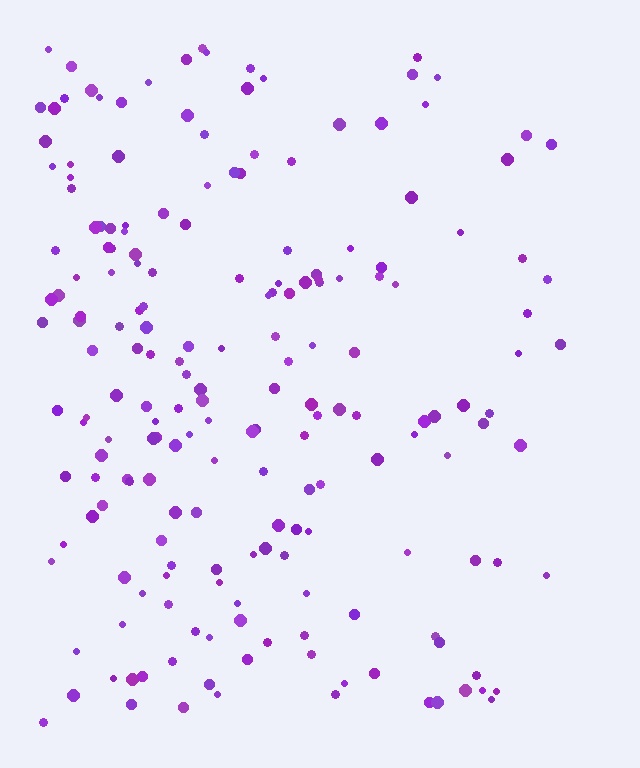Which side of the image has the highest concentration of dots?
The left.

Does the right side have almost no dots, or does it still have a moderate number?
Still a moderate number, just noticeably fewer than the left.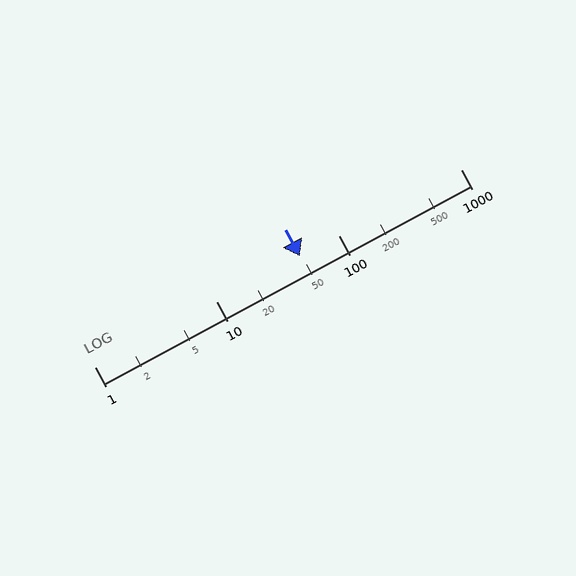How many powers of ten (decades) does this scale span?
The scale spans 3 decades, from 1 to 1000.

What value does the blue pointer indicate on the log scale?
The pointer indicates approximately 48.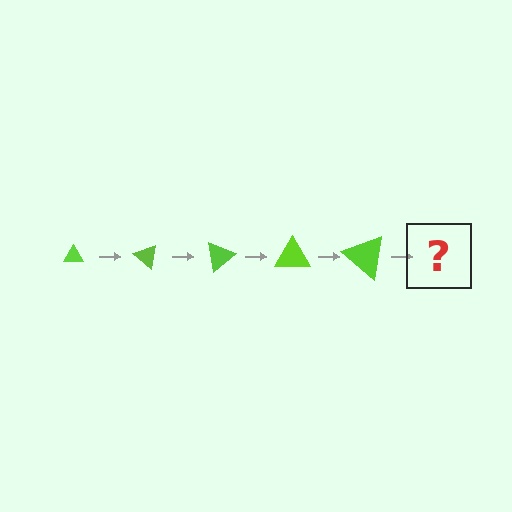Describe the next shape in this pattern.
It should be a triangle, larger than the previous one and rotated 200 degrees from the start.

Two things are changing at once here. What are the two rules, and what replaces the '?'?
The two rules are that the triangle grows larger each step and it rotates 40 degrees each step. The '?' should be a triangle, larger than the previous one and rotated 200 degrees from the start.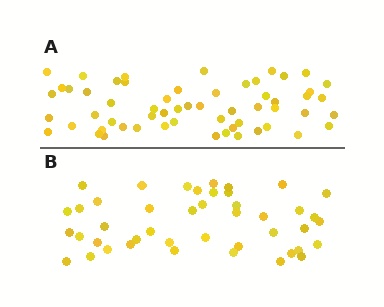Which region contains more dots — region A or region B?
Region A (the top region) has more dots.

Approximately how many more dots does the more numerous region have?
Region A has approximately 15 more dots than region B.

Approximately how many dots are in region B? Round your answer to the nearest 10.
About 40 dots. (The exact count is 44, which rounds to 40.)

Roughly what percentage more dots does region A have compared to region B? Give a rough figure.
About 30% more.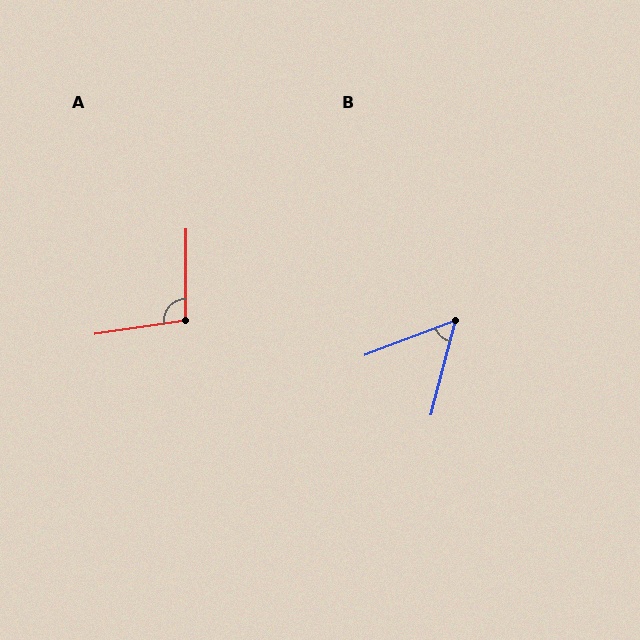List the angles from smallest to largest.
B (54°), A (99°).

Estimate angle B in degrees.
Approximately 54 degrees.